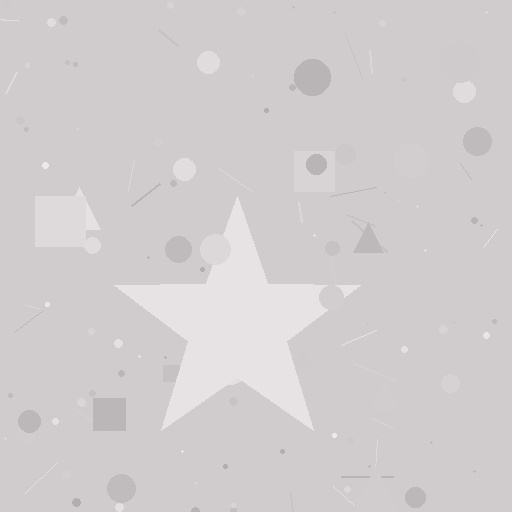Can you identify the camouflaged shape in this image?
The camouflaged shape is a star.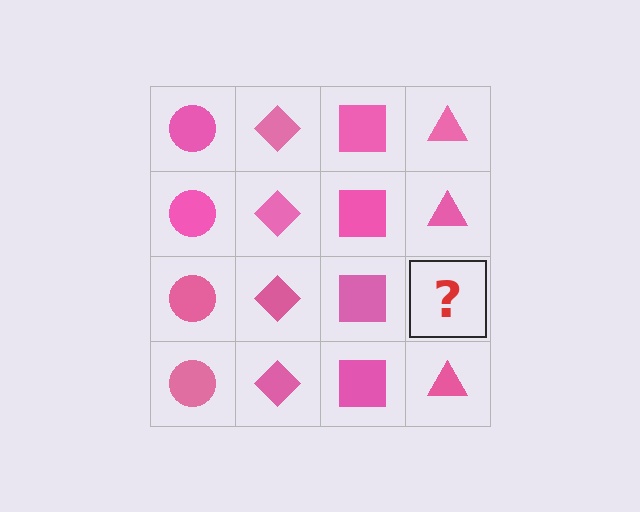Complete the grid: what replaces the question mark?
The question mark should be replaced with a pink triangle.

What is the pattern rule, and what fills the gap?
The rule is that each column has a consistent shape. The gap should be filled with a pink triangle.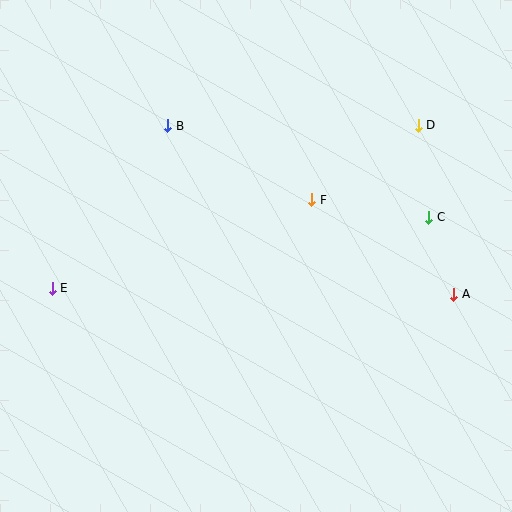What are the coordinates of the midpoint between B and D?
The midpoint between B and D is at (293, 126).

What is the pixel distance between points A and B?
The distance between A and B is 332 pixels.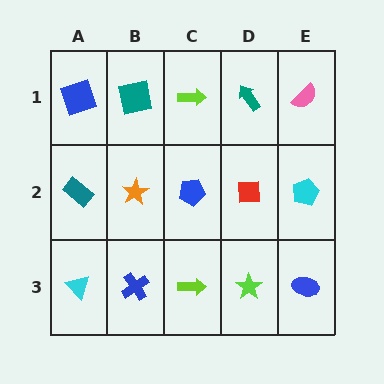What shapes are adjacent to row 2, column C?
A lime arrow (row 1, column C), a lime arrow (row 3, column C), an orange star (row 2, column B), a red square (row 2, column D).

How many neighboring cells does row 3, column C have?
3.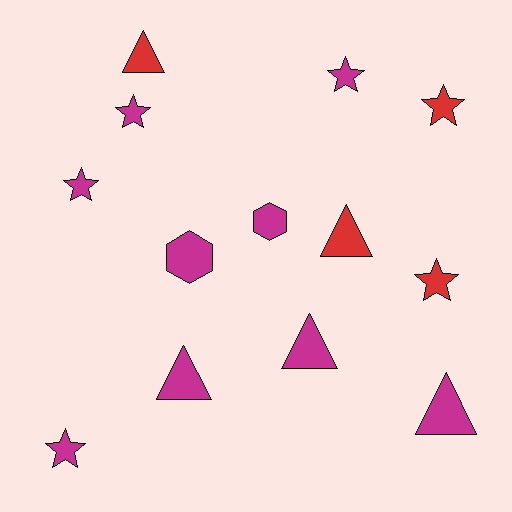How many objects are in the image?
There are 13 objects.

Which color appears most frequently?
Magenta, with 9 objects.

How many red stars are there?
There are 2 red stars.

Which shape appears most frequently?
Star, with 6 objects.